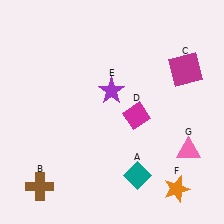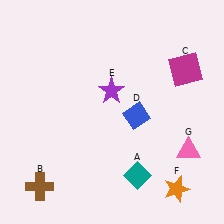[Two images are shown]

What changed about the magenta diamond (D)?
In Image 1, D is magenta. In Image 2, it changed to blue.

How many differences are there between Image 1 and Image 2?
There is 1 difference between the two images.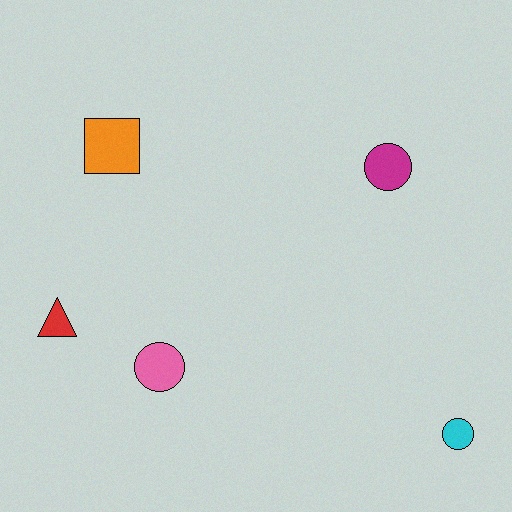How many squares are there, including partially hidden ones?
There is 1 square.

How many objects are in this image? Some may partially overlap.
There are 5 objects.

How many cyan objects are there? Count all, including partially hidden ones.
There is 1 cyan object.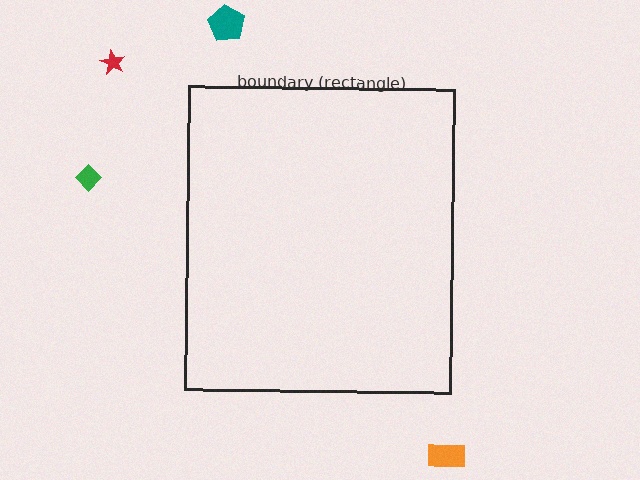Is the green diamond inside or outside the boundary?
Outside.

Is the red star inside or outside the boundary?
Outside.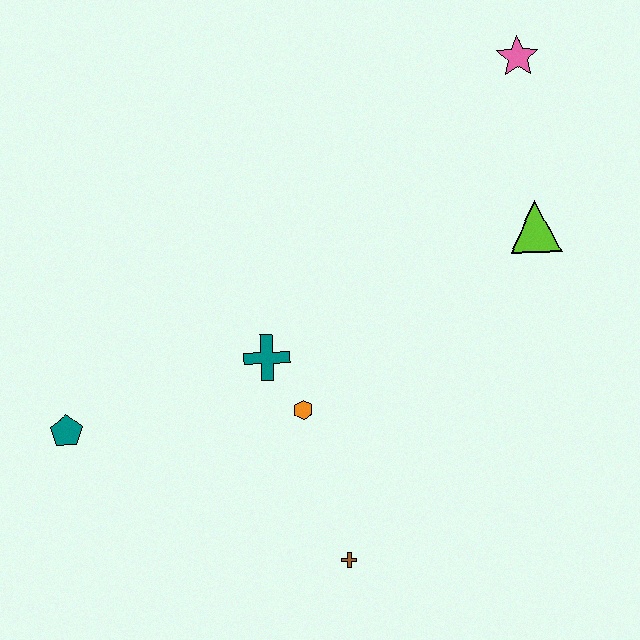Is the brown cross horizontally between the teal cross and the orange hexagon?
No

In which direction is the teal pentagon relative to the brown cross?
The teal pentagon is to the left of the brown cross.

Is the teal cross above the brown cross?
Yes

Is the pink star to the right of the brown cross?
Yes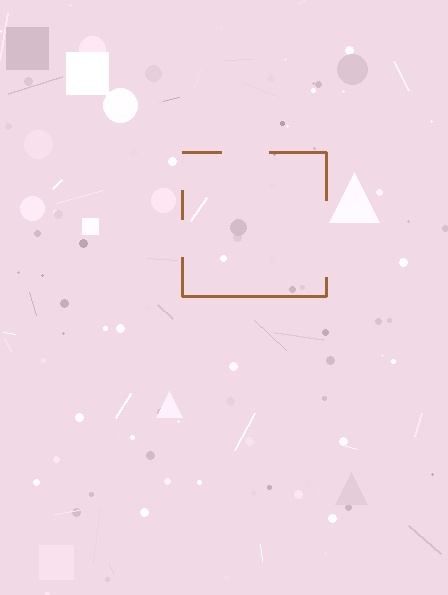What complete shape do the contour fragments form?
The contour fragments form a square.